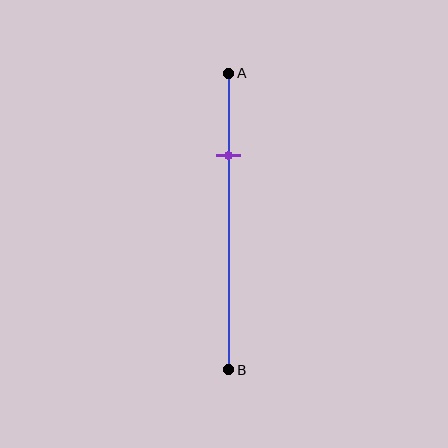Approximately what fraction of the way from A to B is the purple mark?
The purple mark is approximately 30% of the way from A to B.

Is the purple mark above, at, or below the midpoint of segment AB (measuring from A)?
The purple mark is above the midpoint of segment AB.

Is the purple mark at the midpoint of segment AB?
No, the mark is at about 30% from A, not at the 50% midpoint.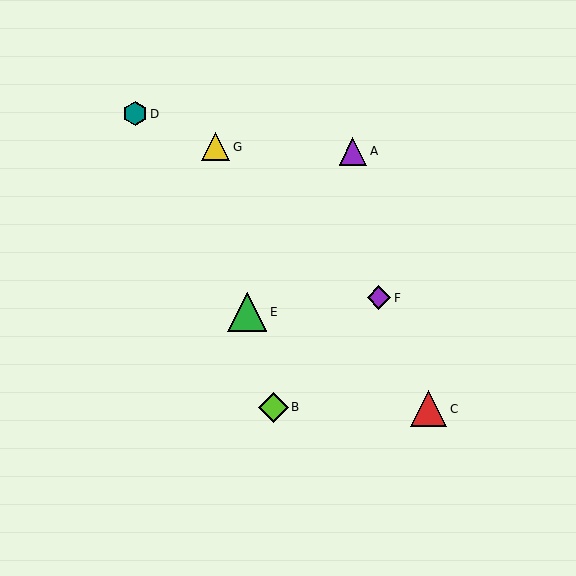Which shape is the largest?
The green triangle (labeled E) is the largest.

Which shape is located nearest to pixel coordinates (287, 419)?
The lime diamond (labeled B) at (273, 407) is nearest to that location.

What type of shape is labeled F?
Shape F is a purple diamond.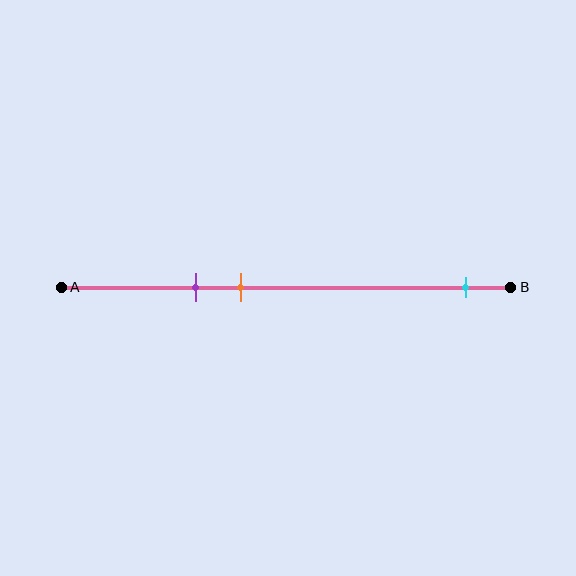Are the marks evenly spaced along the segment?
No, the marks are not evenly spaced.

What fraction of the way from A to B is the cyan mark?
The cyan mark is approximately 90% (0.9) of the way from A to B.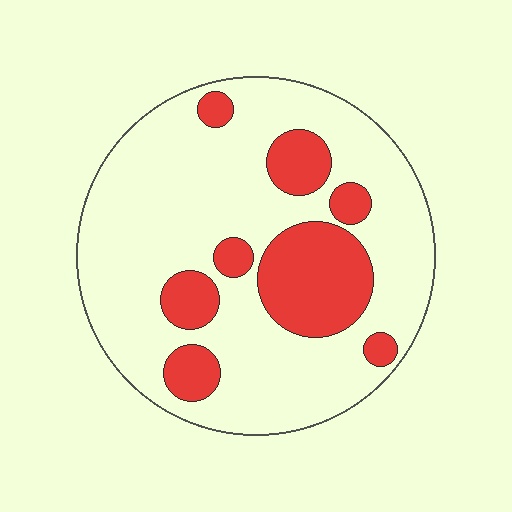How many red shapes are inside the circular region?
8.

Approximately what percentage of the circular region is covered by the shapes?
Approximately 25%.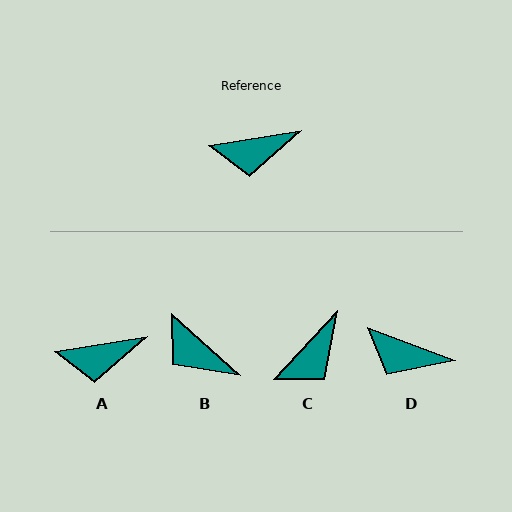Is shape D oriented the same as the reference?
No, it is off by about 29 degrees.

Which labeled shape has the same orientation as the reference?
A.